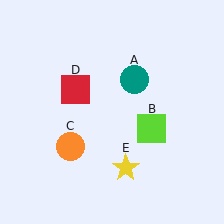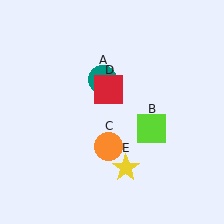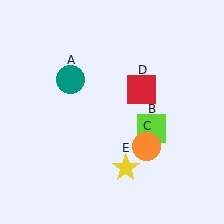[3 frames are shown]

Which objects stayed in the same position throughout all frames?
Lime square (object B) and yellow star (object E) remained stationary.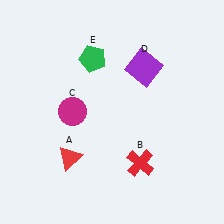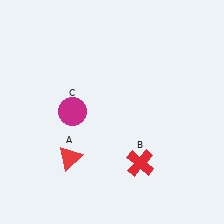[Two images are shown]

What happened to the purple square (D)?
The purple square (D) was removed in Image 2. It was in the top-right area of Image 1.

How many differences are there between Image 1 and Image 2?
There are 2 differences between the two images.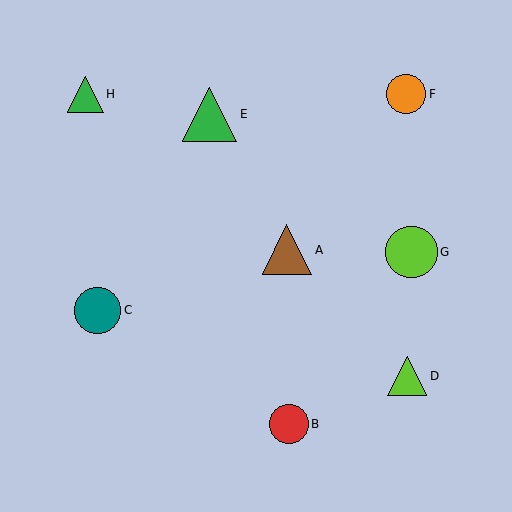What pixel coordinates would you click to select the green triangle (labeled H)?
Click at (85, 94) to select the green triangle H.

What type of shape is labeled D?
Shape D is a lime triangle.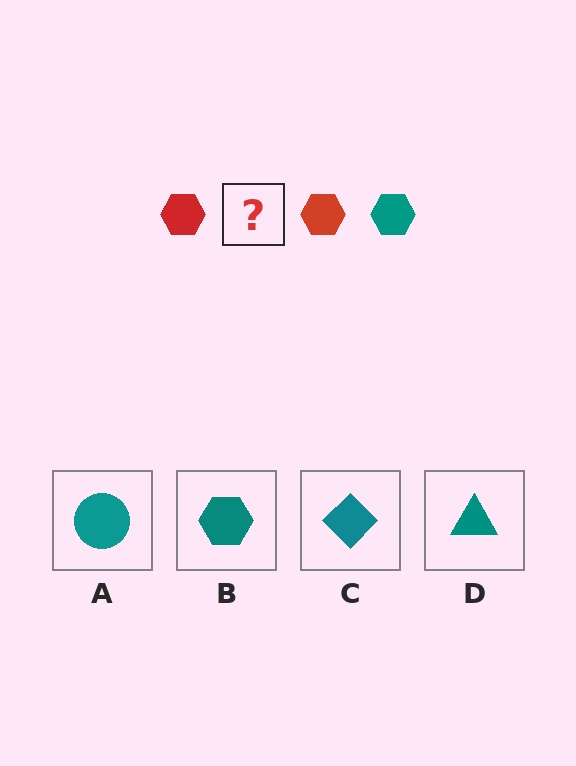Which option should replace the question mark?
Option B.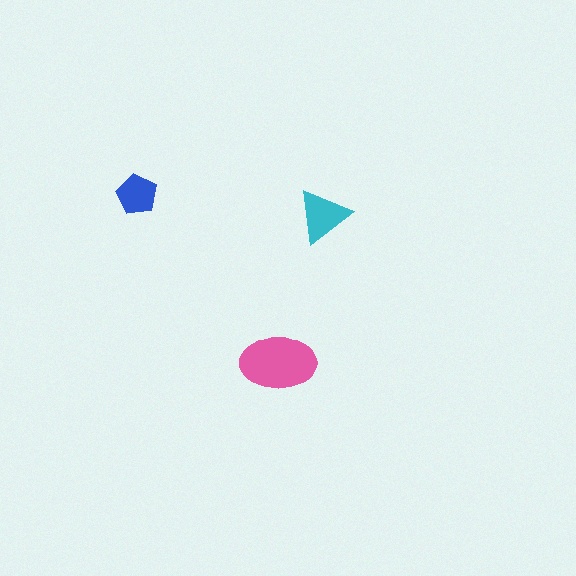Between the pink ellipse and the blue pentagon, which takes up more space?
The pink ellipse.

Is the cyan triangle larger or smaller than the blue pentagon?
Larger.